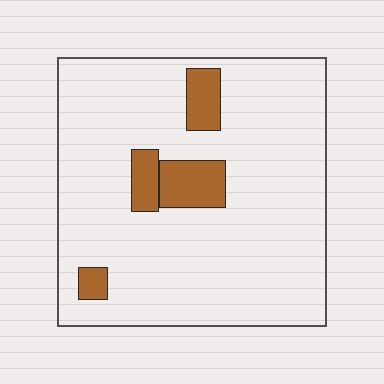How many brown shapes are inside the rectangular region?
4.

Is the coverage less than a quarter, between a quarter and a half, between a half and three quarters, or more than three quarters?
Less than a quarter.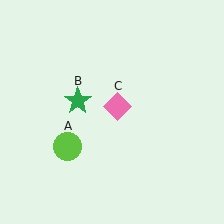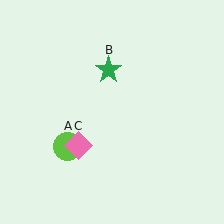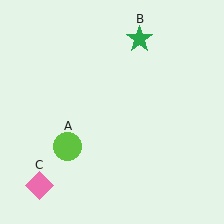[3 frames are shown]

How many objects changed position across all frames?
2 objects changed position: green star (object B), pink diamond (object C).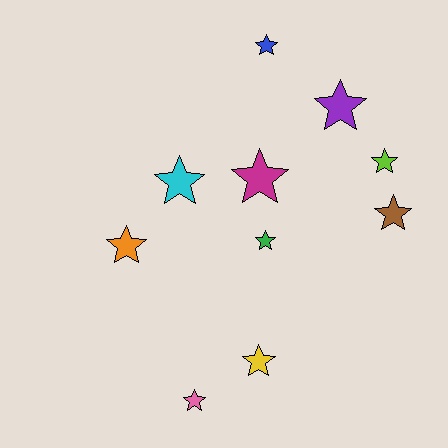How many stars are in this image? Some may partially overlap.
There are 10 stars.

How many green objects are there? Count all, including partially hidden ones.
There is 1 green object.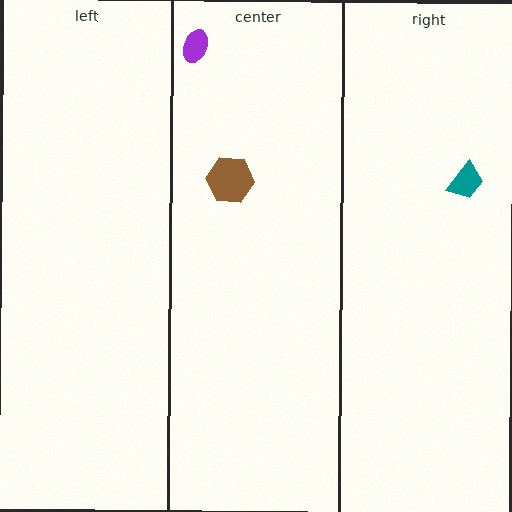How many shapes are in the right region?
1.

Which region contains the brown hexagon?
The center region.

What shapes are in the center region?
The purple ellipse, the brown hexagon.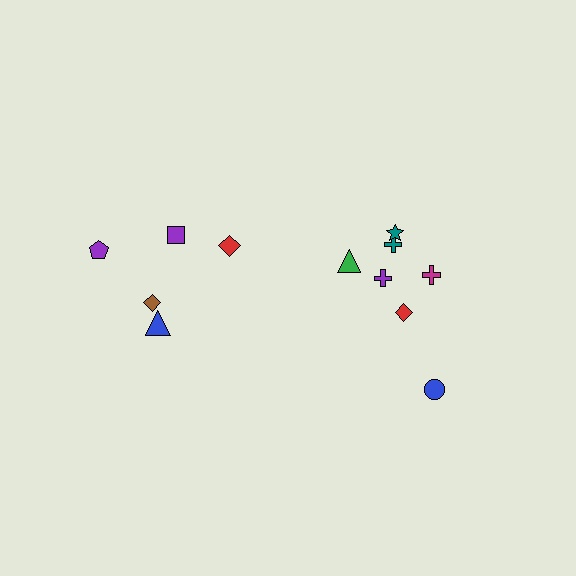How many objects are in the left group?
There are 5 objects.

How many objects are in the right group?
There are 7 objects.